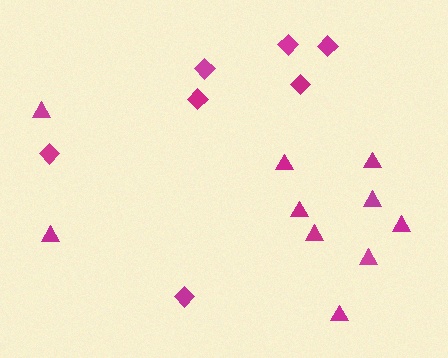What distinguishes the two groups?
There are 2 groups: one group of triangles (10) and one group of diamonds (7).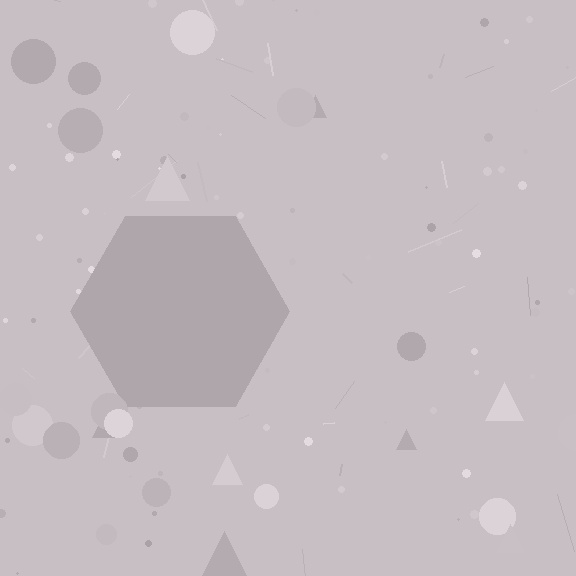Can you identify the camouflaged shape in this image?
The camouflaged shape is a hexagon.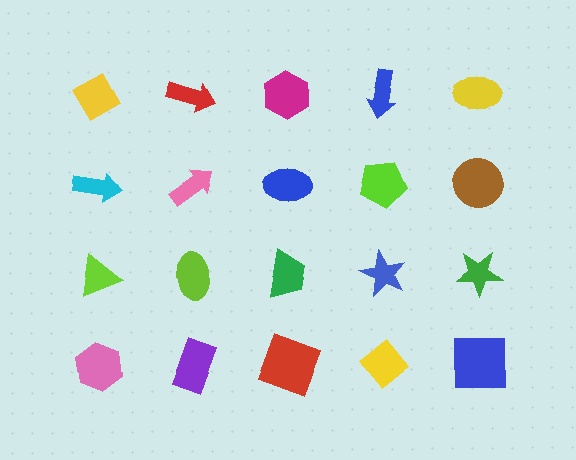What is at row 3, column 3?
A green trapezoid.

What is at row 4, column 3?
A red square.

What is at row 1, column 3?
A magenta hexagon.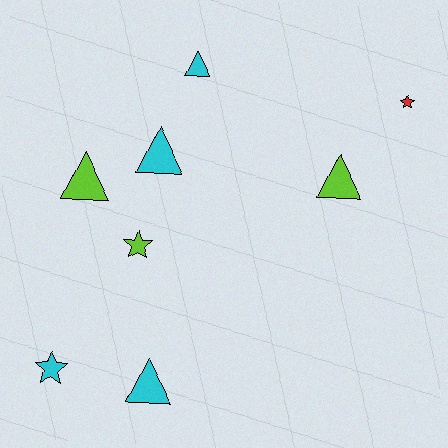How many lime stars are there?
There is 1 lime star.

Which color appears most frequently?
Cyan, with 4 objects.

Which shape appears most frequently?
Triangle, with 5 objects.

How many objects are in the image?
There are 8 objects.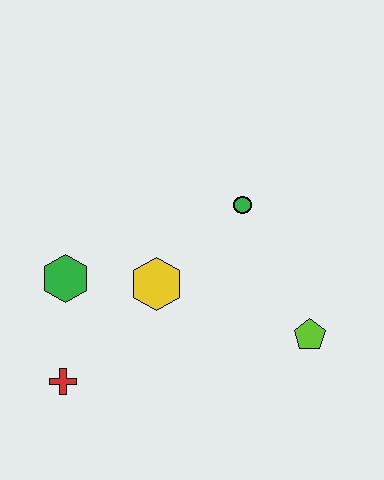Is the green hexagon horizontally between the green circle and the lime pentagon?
No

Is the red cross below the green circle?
Yes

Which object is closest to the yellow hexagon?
The green hexagon is closest to the yellow hexagon.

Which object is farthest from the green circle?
The red cross is farthest from the green circle.